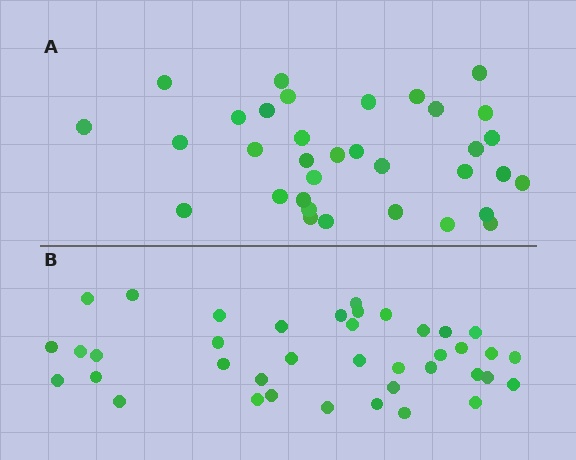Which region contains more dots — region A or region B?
Region B (the bottom region) has more dots.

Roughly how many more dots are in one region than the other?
Region B has about 5 more dots than region A.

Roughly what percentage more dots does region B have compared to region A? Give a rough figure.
About 15% more.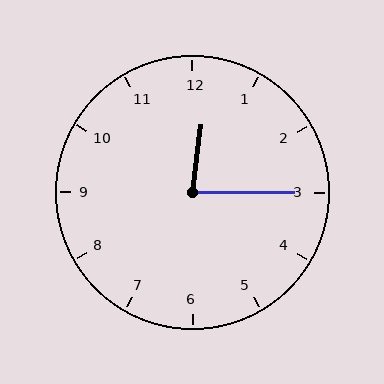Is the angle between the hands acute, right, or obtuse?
It is acute.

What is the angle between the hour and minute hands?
Approximately 82 degrees.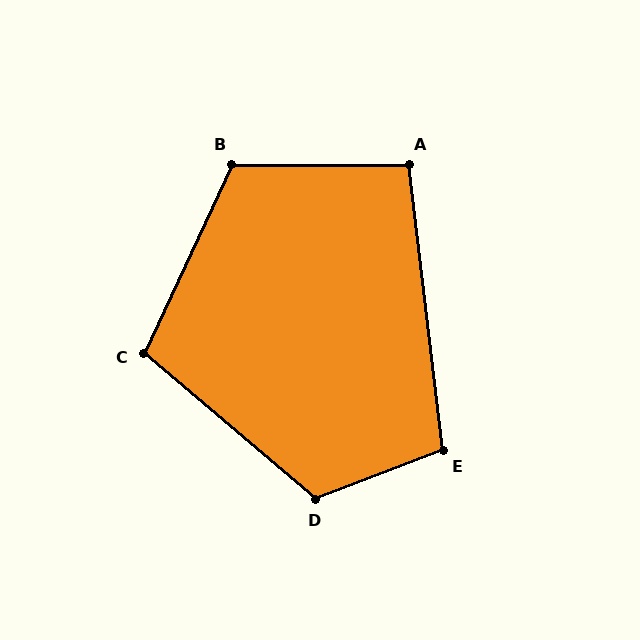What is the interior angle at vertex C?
Approximately 106 degrees (obtuse).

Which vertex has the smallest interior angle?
A, at approximately 97 degrees.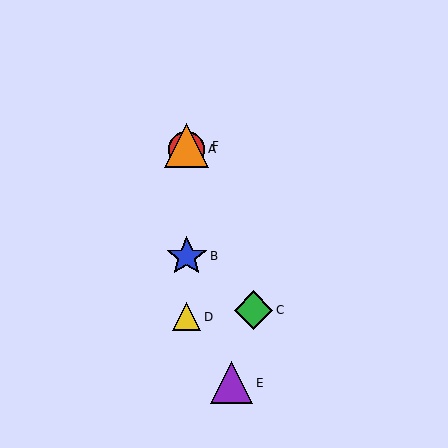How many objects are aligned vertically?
4 objects (A, B, D, F) are aligned vertically.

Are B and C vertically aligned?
No, B is at x≈187 and C is at x≈253.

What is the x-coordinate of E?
Object E is at x≈232.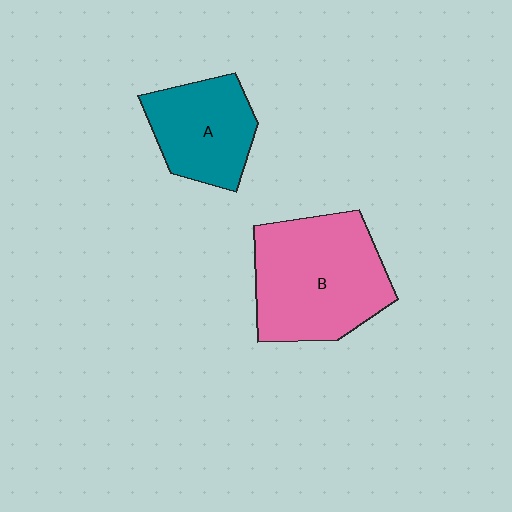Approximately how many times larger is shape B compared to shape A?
Approximately 1.6 times.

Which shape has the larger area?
Shape B (pink).